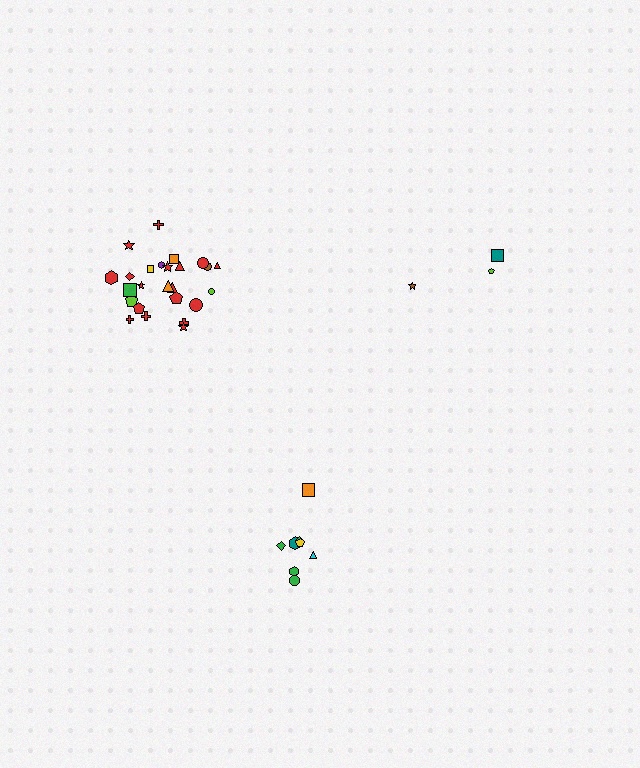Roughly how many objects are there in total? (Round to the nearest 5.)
Roughly 35 objects in total.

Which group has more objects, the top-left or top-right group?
The top-left group.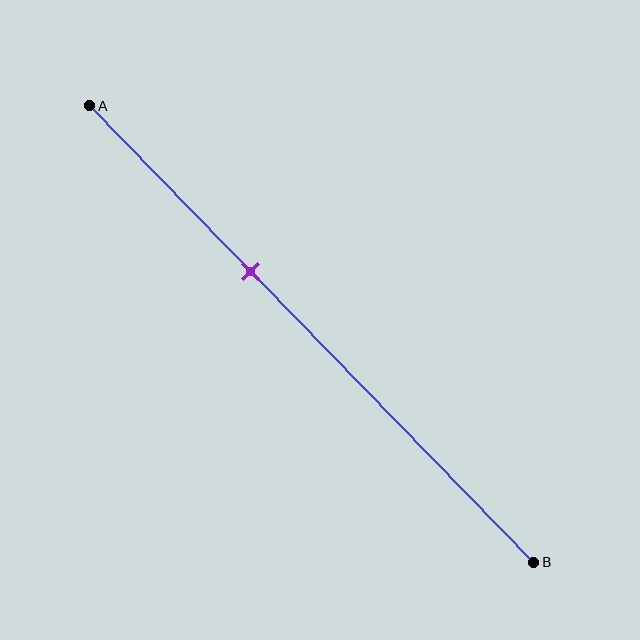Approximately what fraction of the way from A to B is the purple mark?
The purple mark is approximately 35% of the way from A to B.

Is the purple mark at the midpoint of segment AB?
No, the mark is at about 35% from A, not at the 50% midpoint.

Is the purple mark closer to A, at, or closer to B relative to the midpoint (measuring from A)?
The purple mark is closer to point A than the midpoint of segment AB.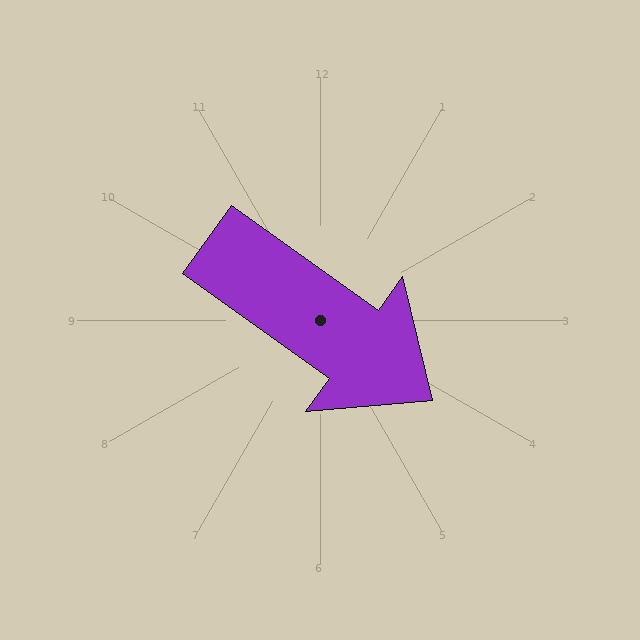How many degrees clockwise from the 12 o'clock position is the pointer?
Approximately 126 degrees.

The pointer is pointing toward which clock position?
Roughly 4 o'clock.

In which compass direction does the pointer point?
Southeast.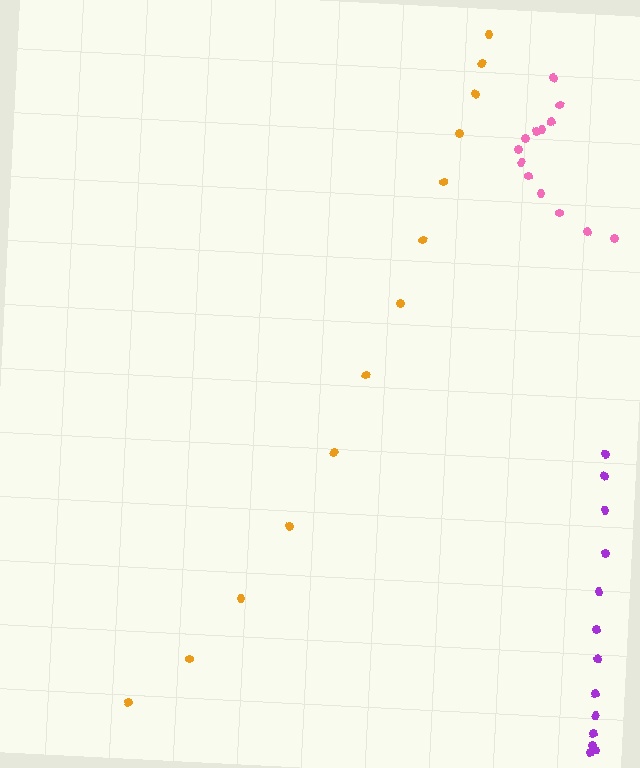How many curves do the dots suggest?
There are 3 distinct paths.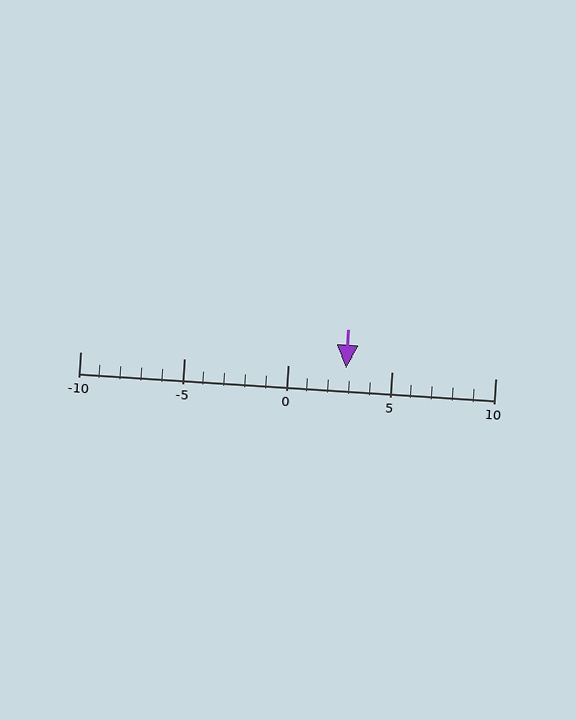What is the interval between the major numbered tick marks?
The major tick marks are spaced 5 units apart.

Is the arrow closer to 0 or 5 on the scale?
The arrow is closer to 5.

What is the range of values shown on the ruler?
The ruler shows values from -10 to 10.